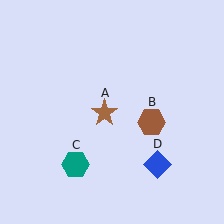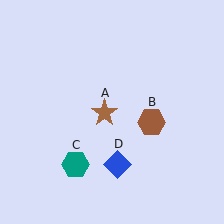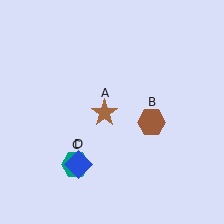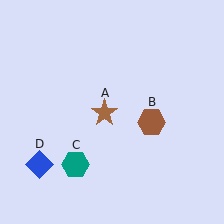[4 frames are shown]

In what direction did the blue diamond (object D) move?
The blue diamond (object D) moved left.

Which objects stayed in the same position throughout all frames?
Brown star (object A) and brown hexagon (object B) and teal hexagon (object C) remained stationary.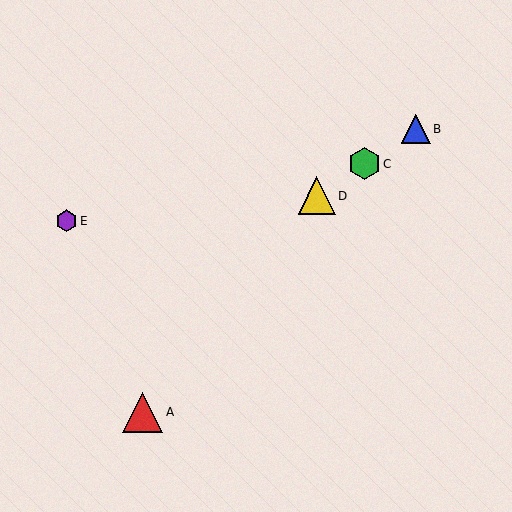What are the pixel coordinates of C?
Object C is at (364, 164).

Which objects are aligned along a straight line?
Objects B, C, D are aligned along a straight line.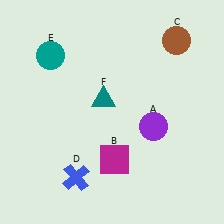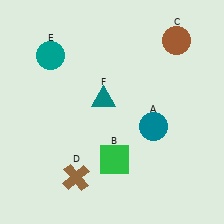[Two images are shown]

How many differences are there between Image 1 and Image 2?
There are 3 differences between the two images.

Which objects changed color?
A changed from purple to teal. B changed from magenta to green. D changed from blue to brown.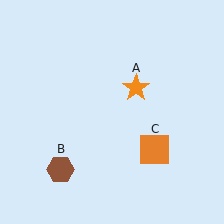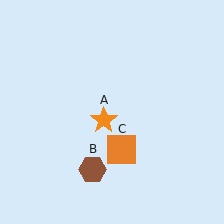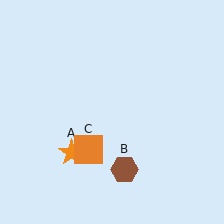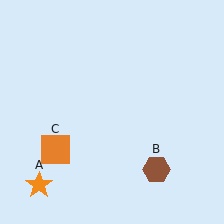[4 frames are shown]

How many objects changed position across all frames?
3 objects changed position: orange star (object A), brown hexagon (object B), orange square (object C).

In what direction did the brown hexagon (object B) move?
The brown hexagon (object B) moved right.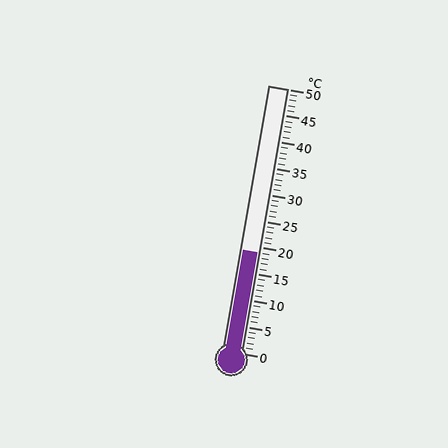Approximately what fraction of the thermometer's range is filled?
The thermometer is filled to approximately 40% of its range.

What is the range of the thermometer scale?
The thermometer scale ranges from 0°C to 50°C.